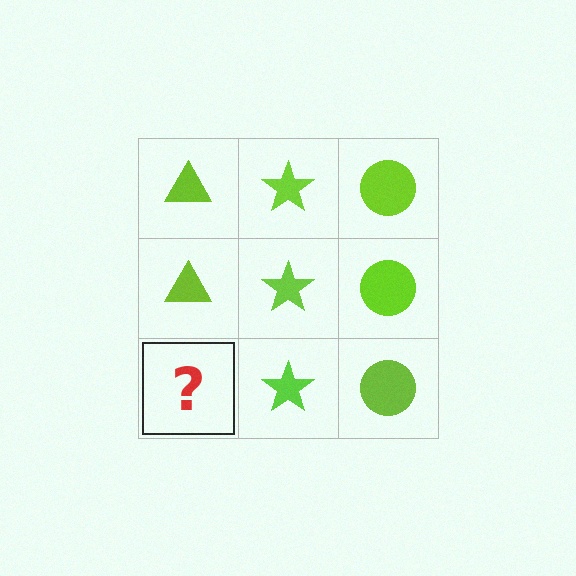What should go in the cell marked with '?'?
The missing cell should contain a lime triangle.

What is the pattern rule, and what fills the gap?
The rule is that each column has a consistent shape. The gap should be filled with a lime triangle.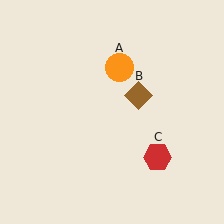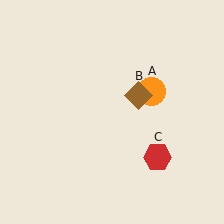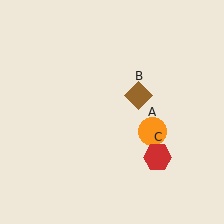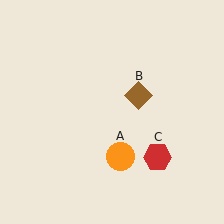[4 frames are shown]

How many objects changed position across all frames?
1 object changed position: orange circle (object A).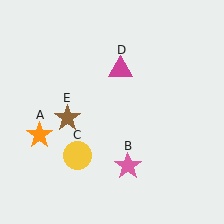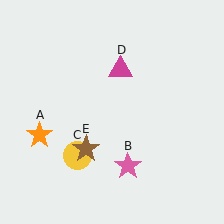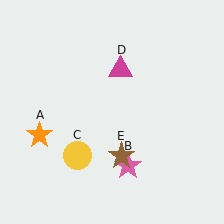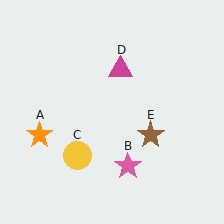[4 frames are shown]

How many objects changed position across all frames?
1 object changed position: brown star (object E).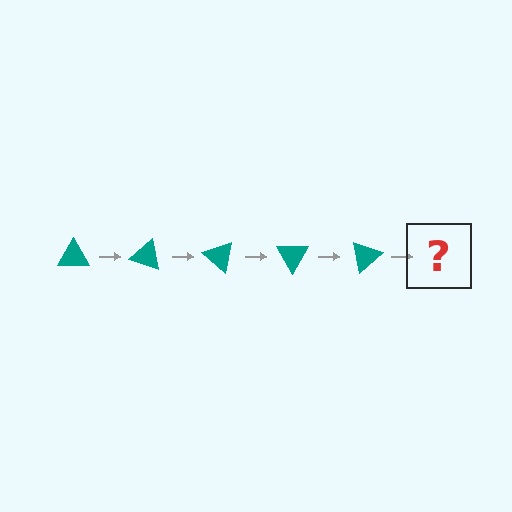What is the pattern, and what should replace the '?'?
The pattern is that the triangle rotates 20 degrees each step. The '?' should be a teal triangle rotated 100 degrees.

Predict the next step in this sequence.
The next step is a teal triangle rotated 100 degrees.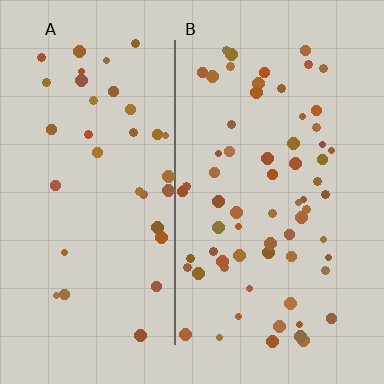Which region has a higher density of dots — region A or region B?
B (the right).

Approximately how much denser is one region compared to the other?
Approximately 1.8× — region B over region A.